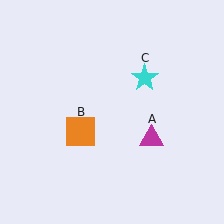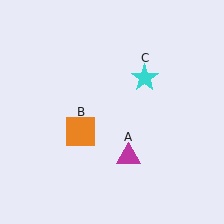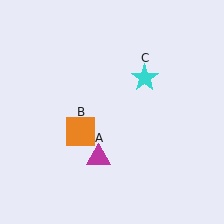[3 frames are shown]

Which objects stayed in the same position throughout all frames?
Orange square (object B) and cyan star (object C) remained stationary.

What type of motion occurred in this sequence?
The magenta triangle (object A) rotated clockwise around the center of the scene.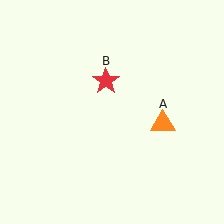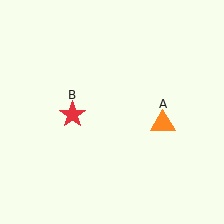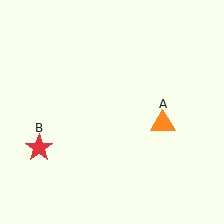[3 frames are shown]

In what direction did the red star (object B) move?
The red star (object B) moved down and to the left.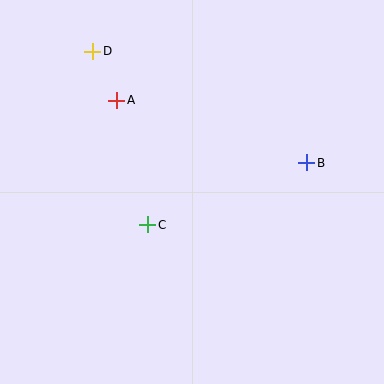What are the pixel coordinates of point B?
Point B is at (307, 163).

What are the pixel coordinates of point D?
Point D is at (93, 51).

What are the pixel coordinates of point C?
Point C is at (148, 225).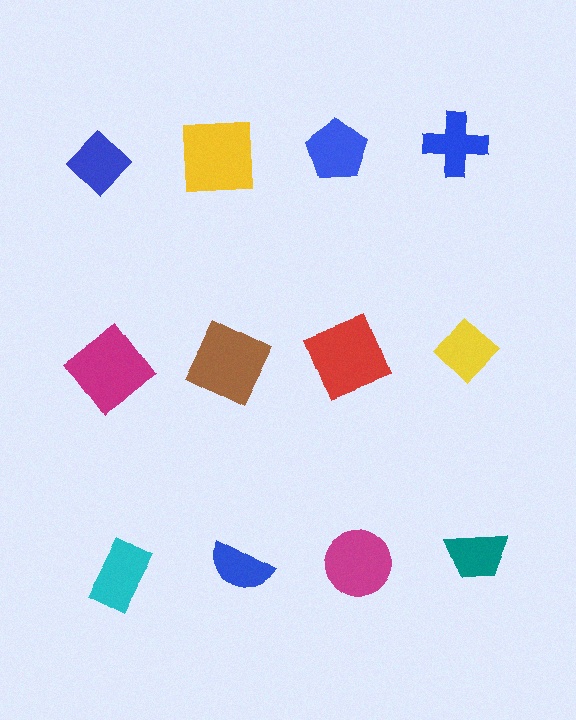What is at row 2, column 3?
A red square.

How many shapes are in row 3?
4 shapes.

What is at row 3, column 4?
A teal trapezoid.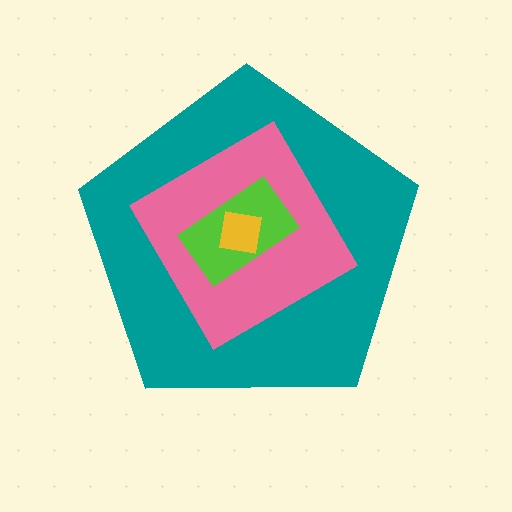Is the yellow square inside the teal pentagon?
Yes.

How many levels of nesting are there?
4.